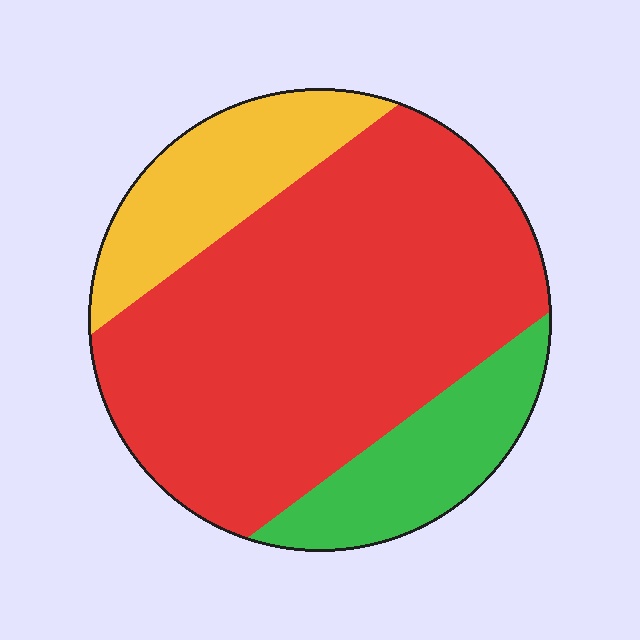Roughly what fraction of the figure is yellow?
Yellow takes up between a sixth and a third of the figure.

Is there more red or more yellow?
Red.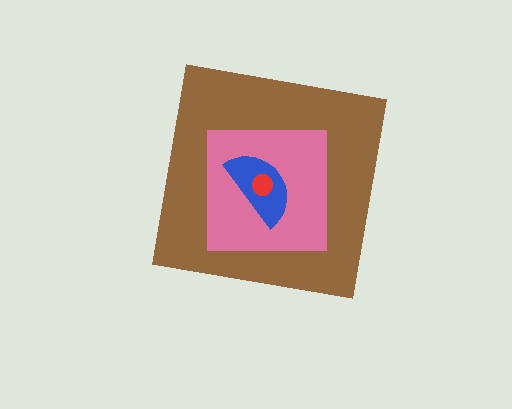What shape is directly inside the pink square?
The blue semicircle.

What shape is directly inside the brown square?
The pink square.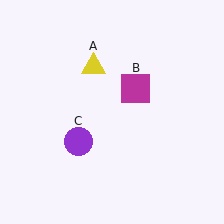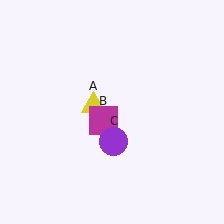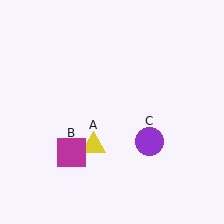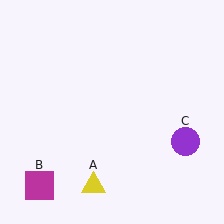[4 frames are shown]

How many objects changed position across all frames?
3 objects changed position: yellow triangle (object A), magenta square (object B), purple circle (object C).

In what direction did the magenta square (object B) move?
The magenta square (object B) moved down and to the left.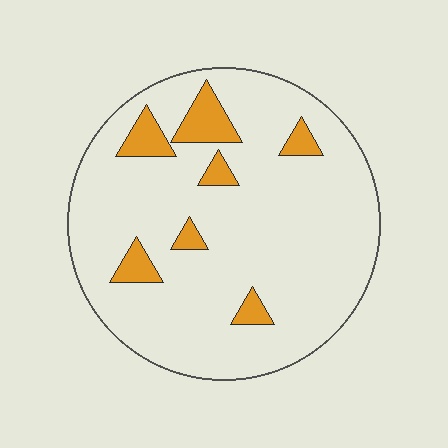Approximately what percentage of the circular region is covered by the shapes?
Approximately 10%.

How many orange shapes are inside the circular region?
7.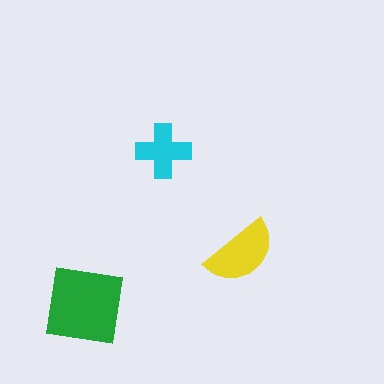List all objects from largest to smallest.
The green square, the yellow semicircle, the cyan cross.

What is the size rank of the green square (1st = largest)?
1st.